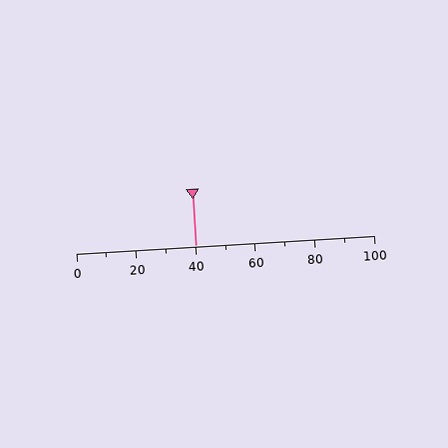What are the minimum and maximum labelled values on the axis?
The axis runs from 0 to 100.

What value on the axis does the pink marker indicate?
The marker indicates approximately 40.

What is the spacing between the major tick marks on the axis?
The major ticks are spaced 20 apart.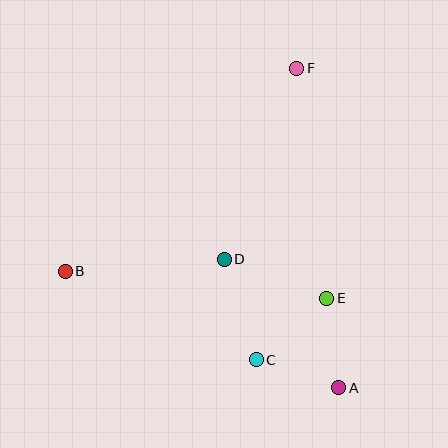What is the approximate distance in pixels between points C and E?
The distance between C and E is approximately 94 pixels.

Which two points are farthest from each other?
Points A and F are farthest from each other.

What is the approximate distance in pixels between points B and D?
The distance between B and D is approximately 159 pixels.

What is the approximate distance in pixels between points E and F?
The distance between E and F is approximately 232 pixels.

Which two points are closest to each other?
Points A and C are closest to each other.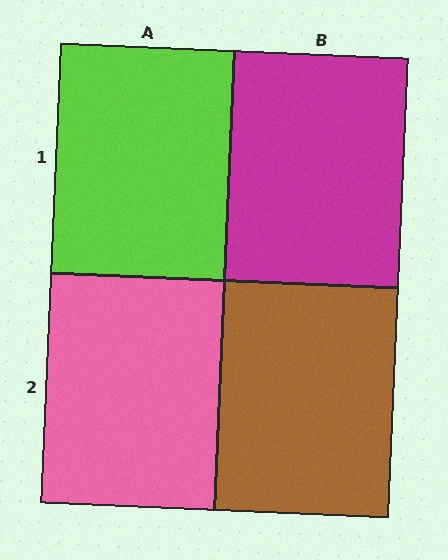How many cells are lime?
1 cell is lime.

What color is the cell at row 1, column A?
Lime.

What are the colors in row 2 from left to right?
Pink, brown.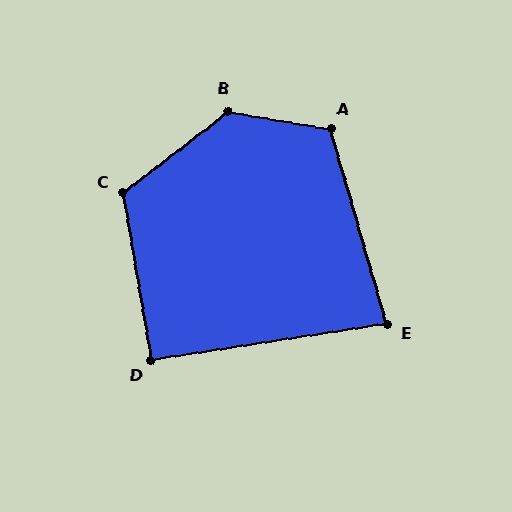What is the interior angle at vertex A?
Approximately 116 degrees (obtuse).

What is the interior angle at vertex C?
Approximately 118 degrees (obtuse).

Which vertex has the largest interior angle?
B, at approximately 133 degrees.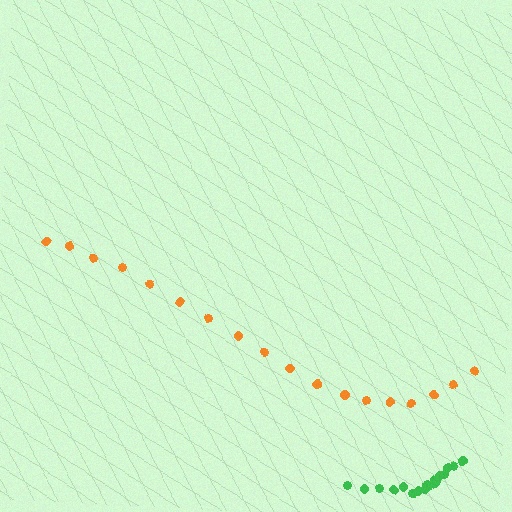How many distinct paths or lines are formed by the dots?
There are 2 distinct paths.